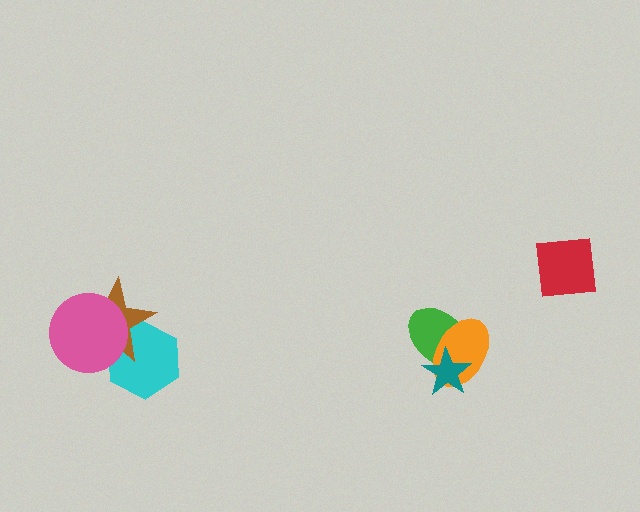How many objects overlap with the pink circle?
2 objects overlap with the pink circle.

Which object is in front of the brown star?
The pink circle is in front of the brown star.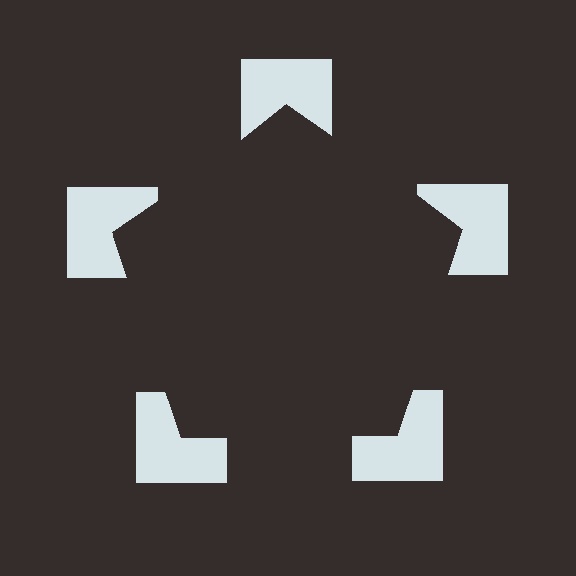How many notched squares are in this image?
There are 5 — one at each vertex of the illusory pentagon.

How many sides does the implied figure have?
5 sides.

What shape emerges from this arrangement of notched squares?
An illusory pentagon — its edges are inferred from the aligned wedge cuts in the notched squares, not physically drawn.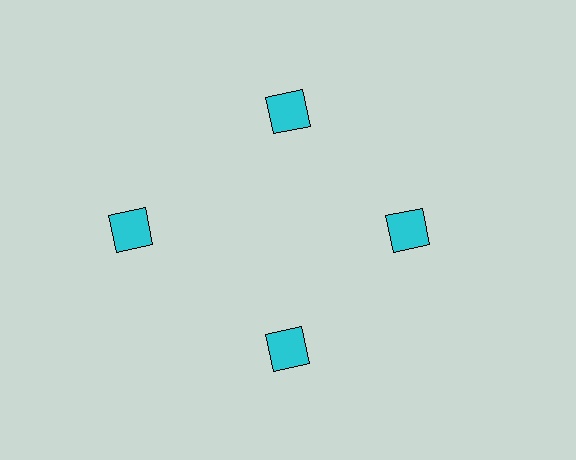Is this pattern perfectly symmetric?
No. The 4 cyan squares are arranged in a ring, but one element near the 9 o'clock position is pushed outward from the center, breaking the 4-fold rotational symmetry.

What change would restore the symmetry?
The symmetry would be restored by moving it inward, back onto the ring so that all 4 squares sit at equal angles and equal distance from the center.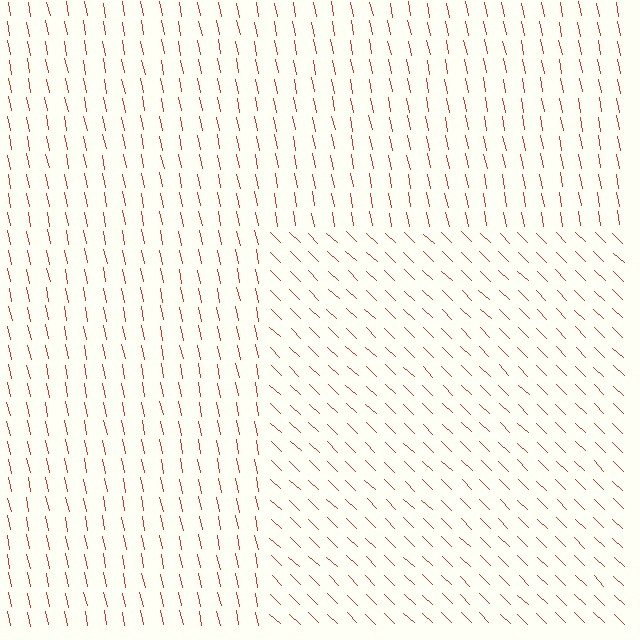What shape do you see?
I see a rectangle.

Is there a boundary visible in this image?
Yes, there is a texture boundary formed by a change in line orientation.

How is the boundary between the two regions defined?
The boundary is defined purely by a change in line orientation (approximately 34 degrees difference). All lines are the same color and thickness.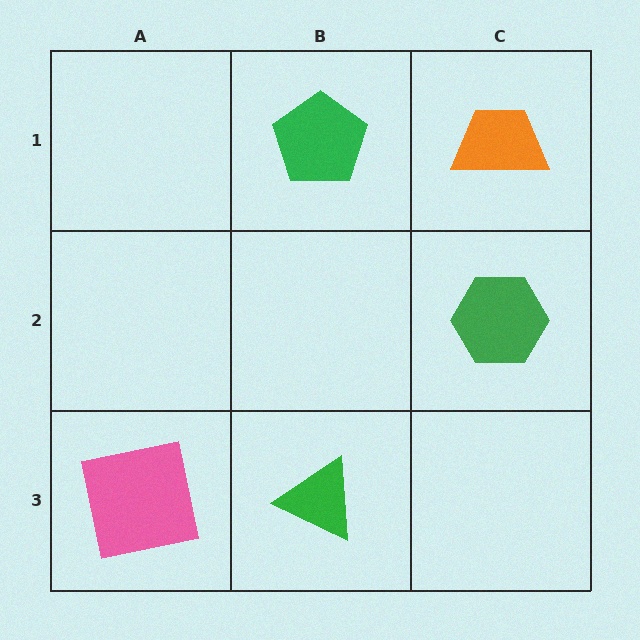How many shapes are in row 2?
1 shape.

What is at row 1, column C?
An orange trapezoid.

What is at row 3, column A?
A pink square.